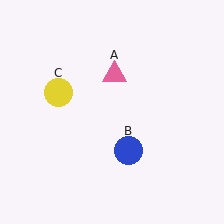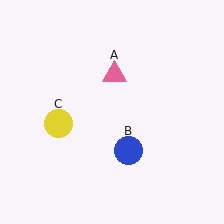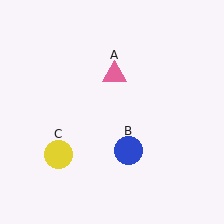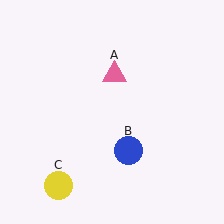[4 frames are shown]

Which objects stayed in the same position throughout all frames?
Pink triangle (object A) and blue circle (object B) remained stationary.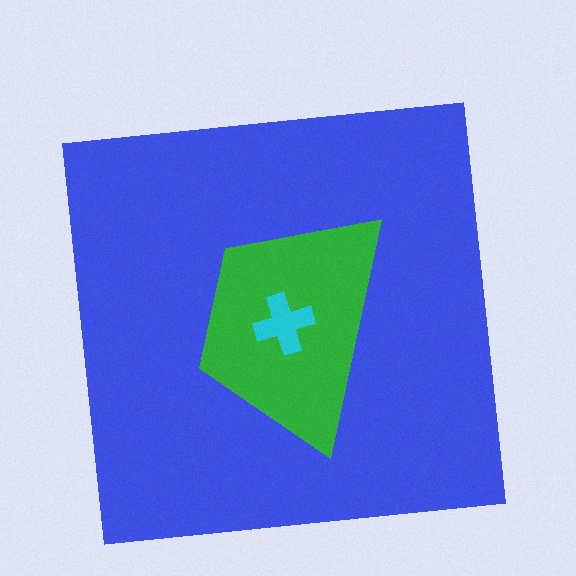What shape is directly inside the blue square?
The green trapezoid.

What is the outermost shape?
The blue square.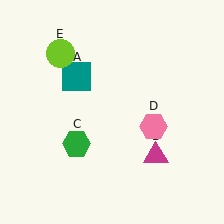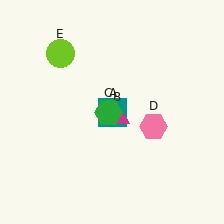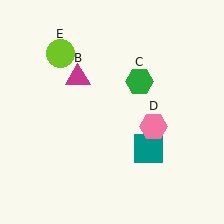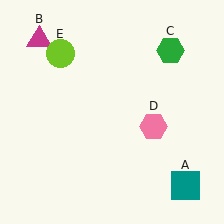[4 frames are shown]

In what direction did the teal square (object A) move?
The teal square (object A) moved down and to the right.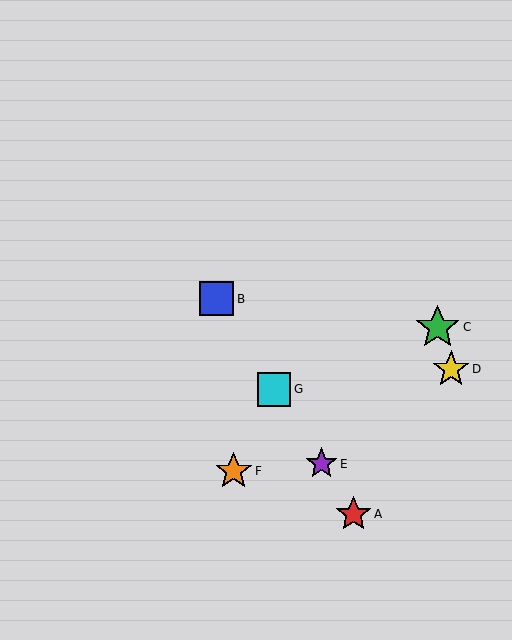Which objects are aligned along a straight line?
Objects A, B, E, G are aligned along a straight line.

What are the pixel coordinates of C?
Object C is at (438, 327).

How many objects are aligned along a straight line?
4 objects (A, B, E, G) are aligned along a straight line.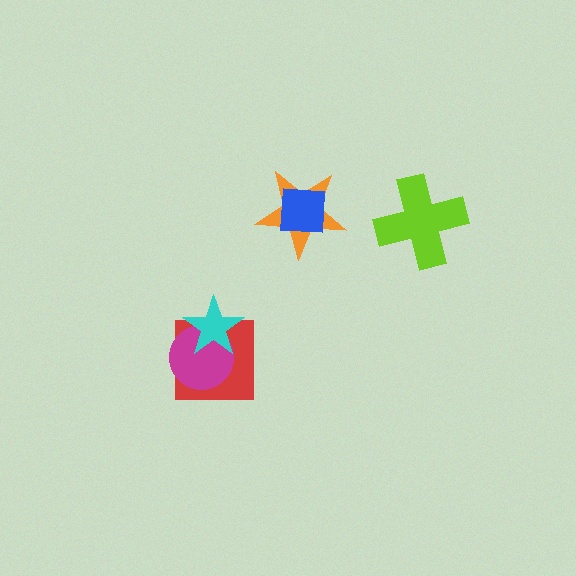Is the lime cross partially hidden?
No, no other shape covers it.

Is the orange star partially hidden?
Yes, it is partially covered by another shape.